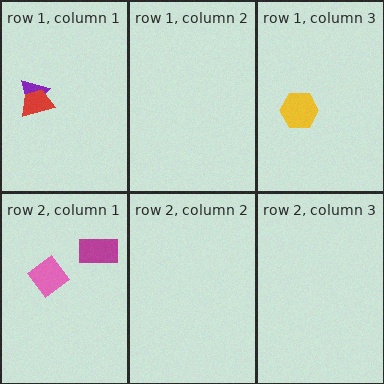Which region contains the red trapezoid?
The row 1, column 1 region.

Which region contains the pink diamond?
The row 2, column 1 region.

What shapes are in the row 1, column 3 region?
The yellow hexagon.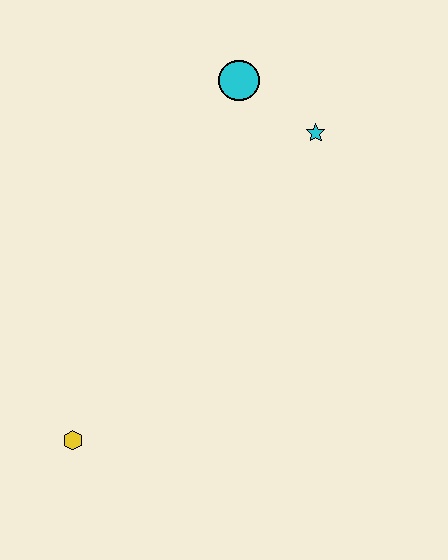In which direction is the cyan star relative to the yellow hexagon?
The cyan star is above the yellow hexagon.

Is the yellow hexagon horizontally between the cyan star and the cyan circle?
No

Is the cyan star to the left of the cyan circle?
No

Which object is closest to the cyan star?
The cyan circle is closest to the cyan star.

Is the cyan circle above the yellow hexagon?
Yes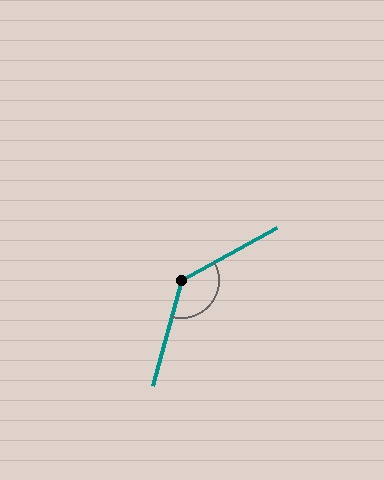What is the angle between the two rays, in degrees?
Approximately 134 degrees.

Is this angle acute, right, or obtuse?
It is obtuse.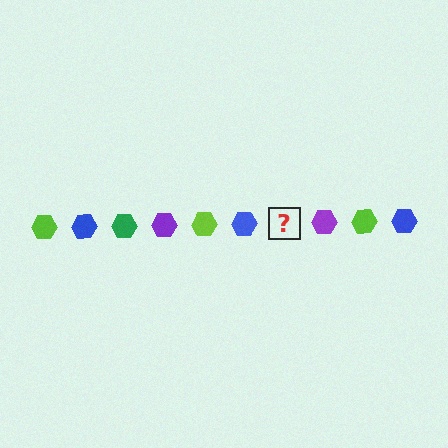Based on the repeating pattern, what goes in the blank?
The blank should be a green hexagon.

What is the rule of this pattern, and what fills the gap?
The rule is that the pattern cycles through lime, blue, green, purple hexagons. The gap should be filled with a green hexagon.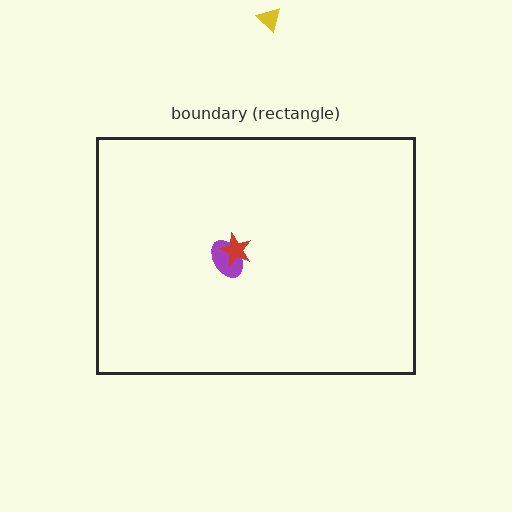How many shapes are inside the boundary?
2 inside, 1 outside.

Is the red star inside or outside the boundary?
Inside.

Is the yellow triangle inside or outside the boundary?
Outside.